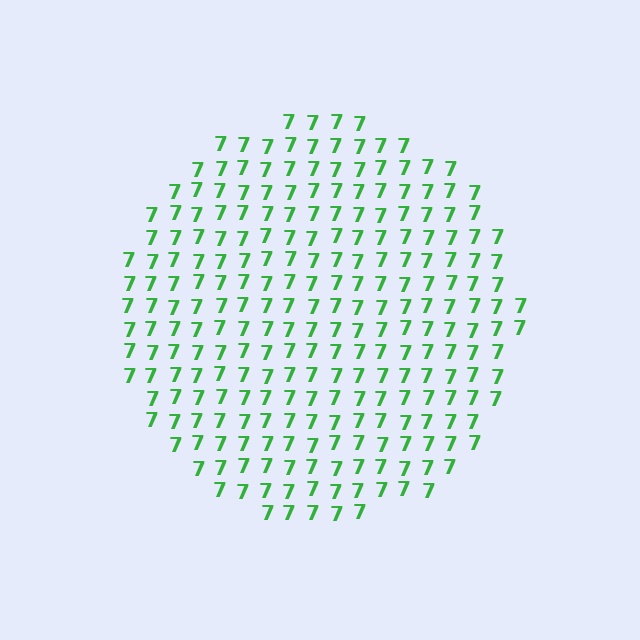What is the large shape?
The large shape is a circle.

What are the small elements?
The small elements are digit 7's.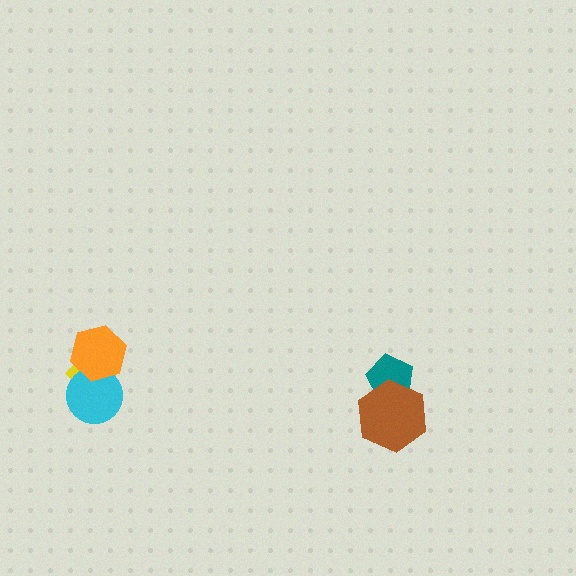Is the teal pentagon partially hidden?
Yes, it is partially covered by another shape.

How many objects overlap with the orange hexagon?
2 objects overlap with the orange hexagon.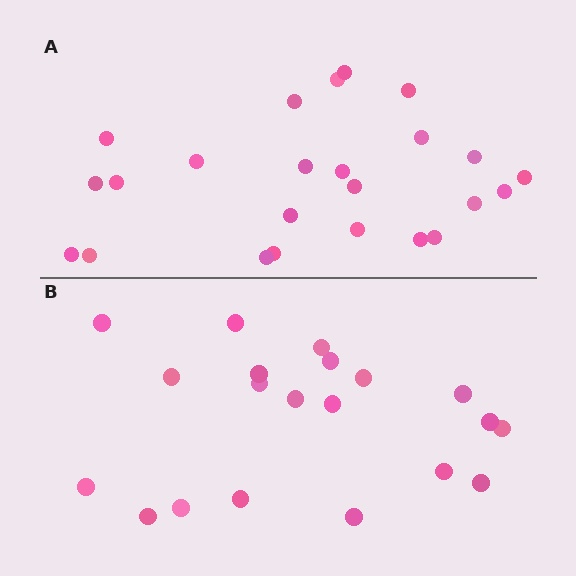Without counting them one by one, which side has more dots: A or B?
Region A (the top region) has more dots.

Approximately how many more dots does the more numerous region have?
Region A has about 4 more dots than region B.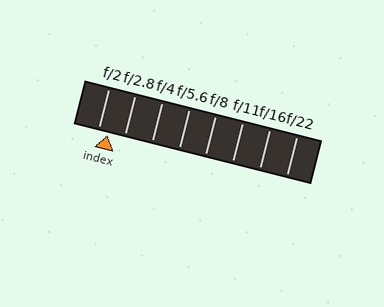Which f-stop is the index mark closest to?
The index mark is closest to f/2.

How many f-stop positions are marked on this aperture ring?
There are 8 f-stop positions marked.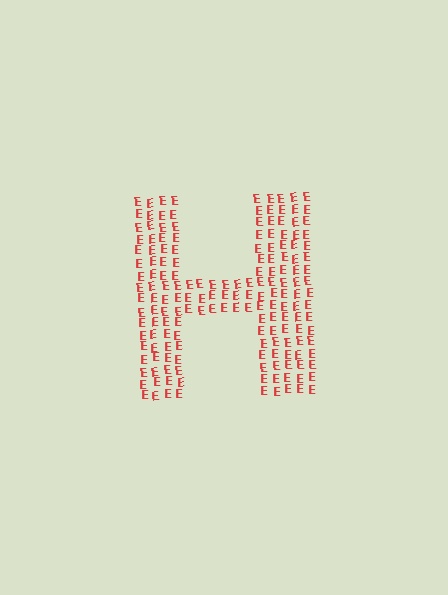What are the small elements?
The small elements are letter E's.